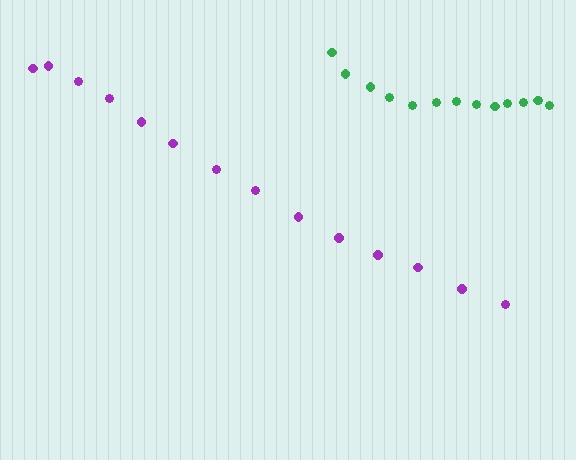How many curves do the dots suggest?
There are 2 distinct paths.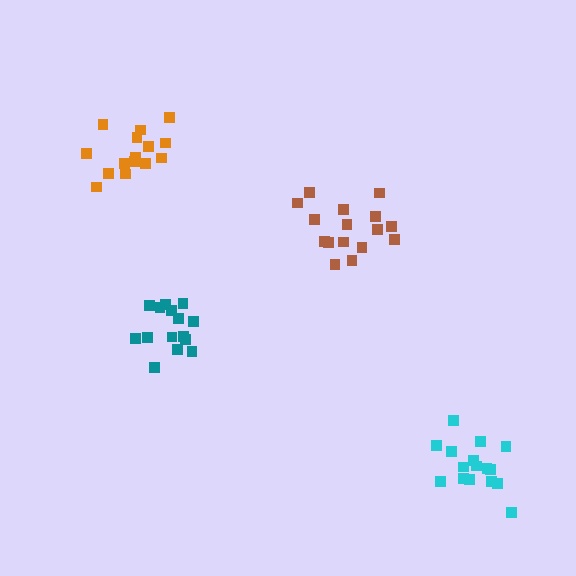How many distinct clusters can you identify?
There are 4 distinct clusters.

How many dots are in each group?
Group 1: 15 dots, Group 2: 16 dots, Group 3: 15 dots, Group 4: 16 dots (62 total).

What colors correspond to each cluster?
The clusters are colored: teal, brown, orange, cyan.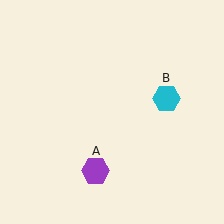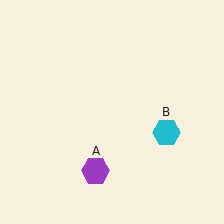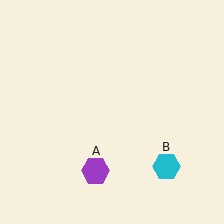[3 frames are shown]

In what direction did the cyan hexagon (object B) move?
The cyan hexagon (object B) moved down.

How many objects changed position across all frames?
1 object changed position: cyan hexagon (object B).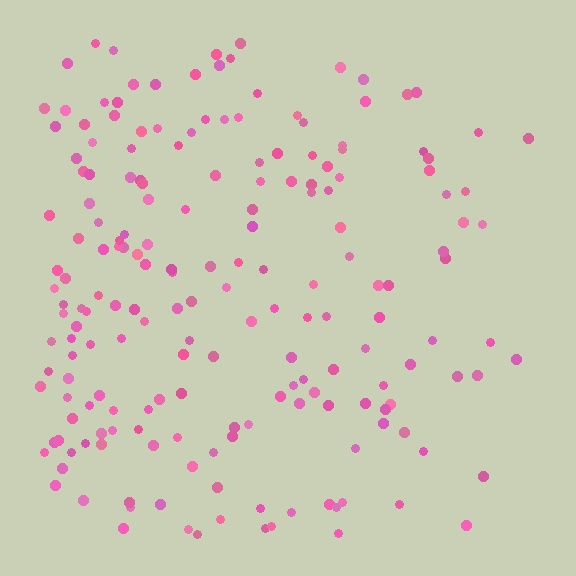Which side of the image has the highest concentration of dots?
The left.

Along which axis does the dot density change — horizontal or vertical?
Horizontal.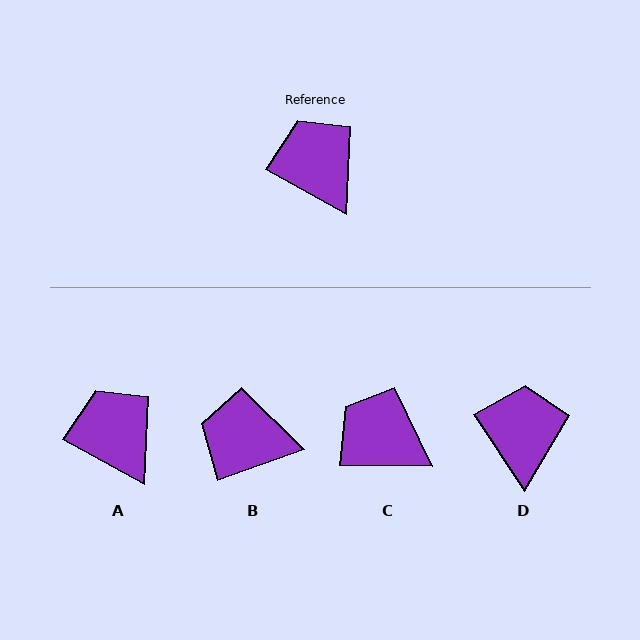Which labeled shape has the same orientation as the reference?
A.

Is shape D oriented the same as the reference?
No, it is off by about 28 degrees.